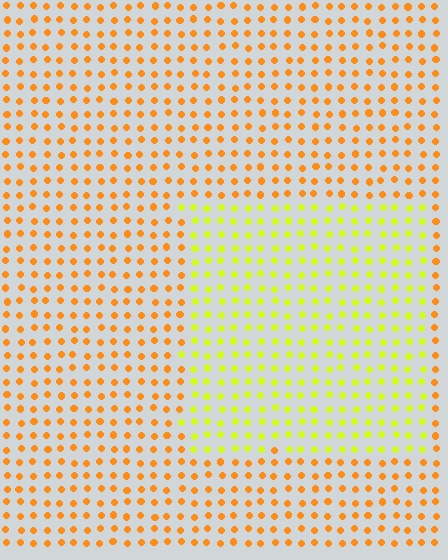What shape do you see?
I see a rectangle.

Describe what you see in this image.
The image is filled with small orange elements in a uniform arrangement. A rectangle-shaped region is visible where the elements are tinted to a slightly different hue, forming a subtle color boundary.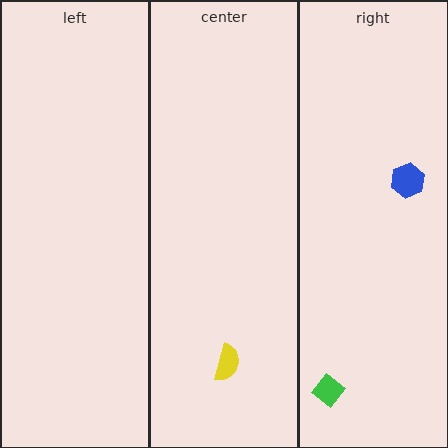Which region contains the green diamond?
The right region.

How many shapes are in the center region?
1.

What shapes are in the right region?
The green diamond, the blue hexagon.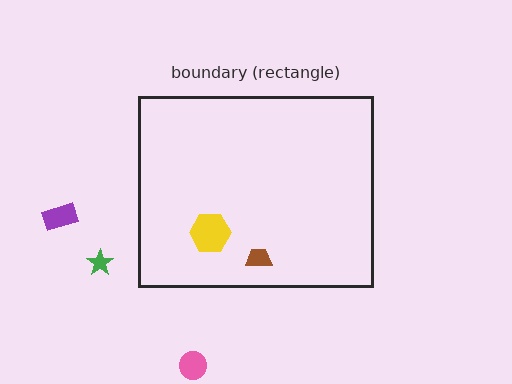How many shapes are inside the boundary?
2 inside, 3 outside.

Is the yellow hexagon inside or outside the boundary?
Inside.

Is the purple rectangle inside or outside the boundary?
Outside.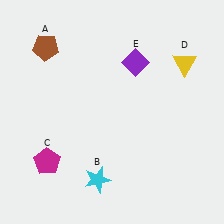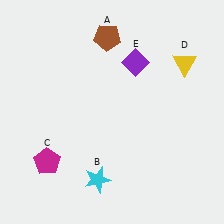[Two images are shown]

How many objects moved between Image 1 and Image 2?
1 object moved between the two images.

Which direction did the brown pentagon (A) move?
The brown pentagon (A) moved right.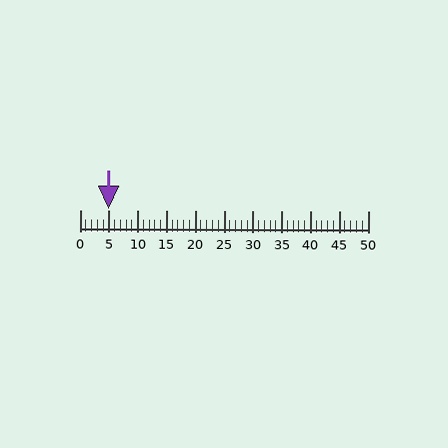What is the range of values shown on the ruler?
The ruler shows values from 0 to 50.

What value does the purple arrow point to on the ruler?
The purple arrow points to approximately 5.